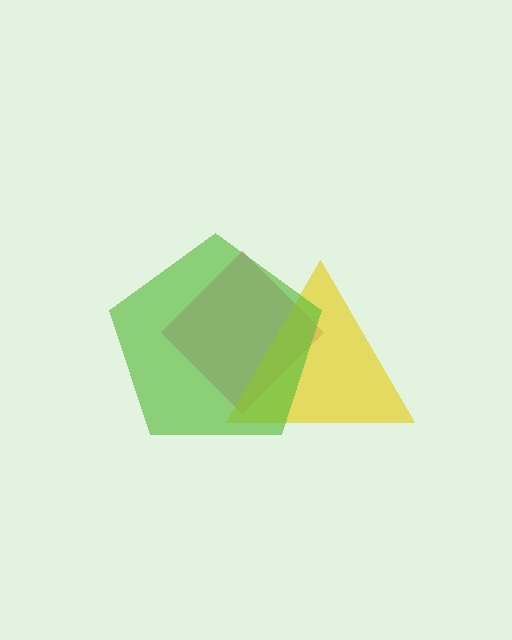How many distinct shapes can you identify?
There are 3 distinct shapes: a magenta diamond, a yellow triangle, a lime pentagon.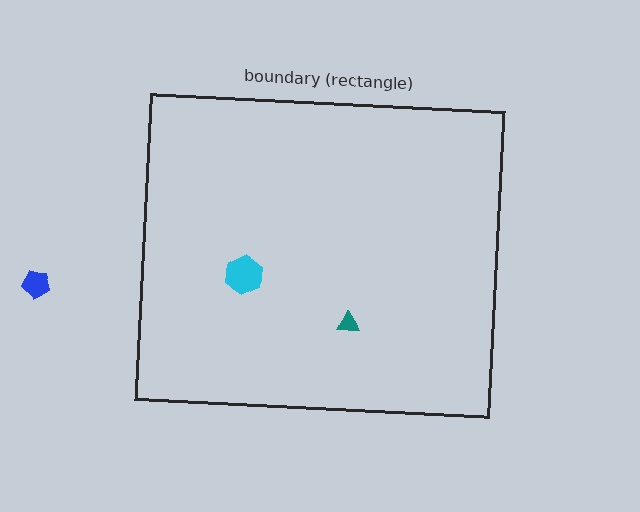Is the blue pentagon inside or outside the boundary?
Outside.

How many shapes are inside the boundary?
2 inside, 1 outside.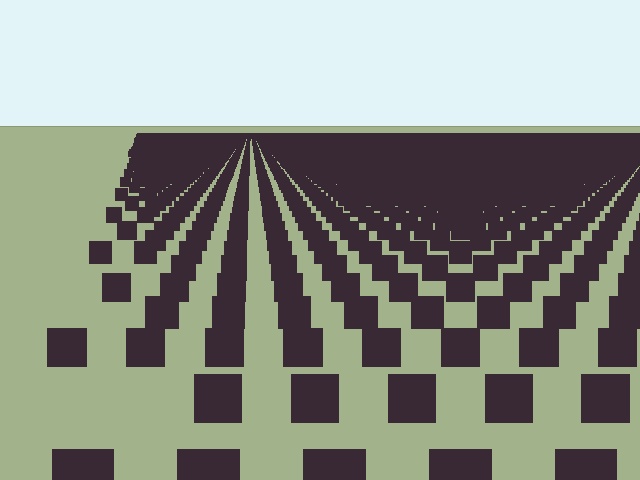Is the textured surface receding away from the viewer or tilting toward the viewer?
The surface is receding away from the viewer. Texture elements get smaller and denser toward the top.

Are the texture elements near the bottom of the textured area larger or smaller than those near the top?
Larger. Near the bottom, elements are closer to the viewer and appear at a bigger on-screen size.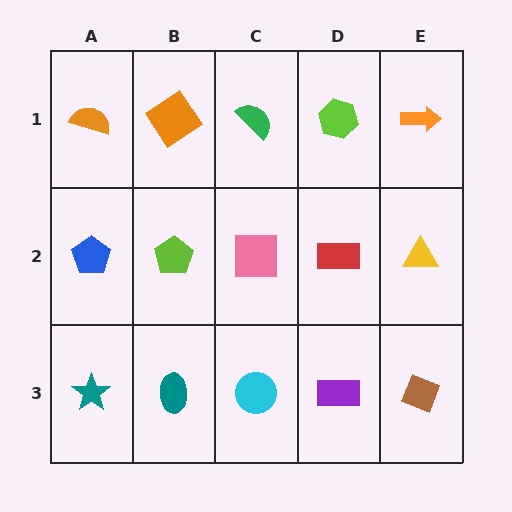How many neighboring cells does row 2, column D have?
4.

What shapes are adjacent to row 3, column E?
A yellow triangle (row 2, column E), a purple rectangle (row 3, column D).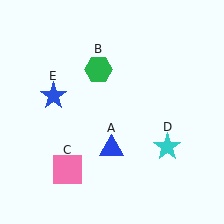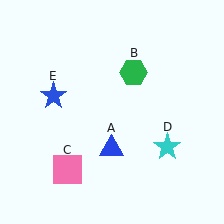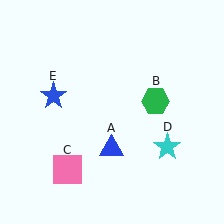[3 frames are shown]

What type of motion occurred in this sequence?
The green hexagon (object B) rotated clockwise around the center of the scene.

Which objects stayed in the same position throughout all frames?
Blue triangle (object A) and pink square (object C) and cyan star (object D) and blue star (object E) remained stationary.